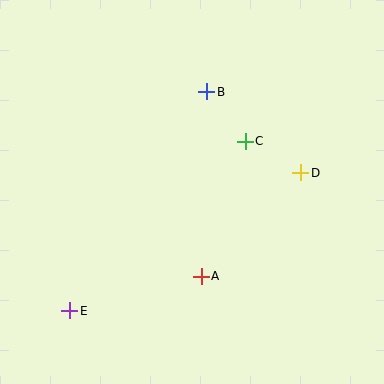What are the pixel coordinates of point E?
Point E is at (70, 311).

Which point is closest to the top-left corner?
Point B is closest to the top-left corner.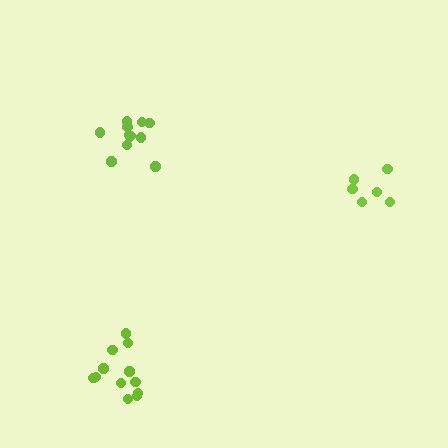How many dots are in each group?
Group 1: 6 dots, Group 2: 12 dots, Group 3: 12 dots (30 total).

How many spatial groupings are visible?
There are 3 spatial groupings.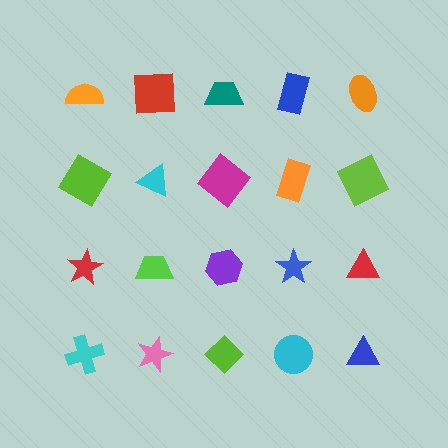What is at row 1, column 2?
A red square.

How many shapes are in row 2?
5 shapes.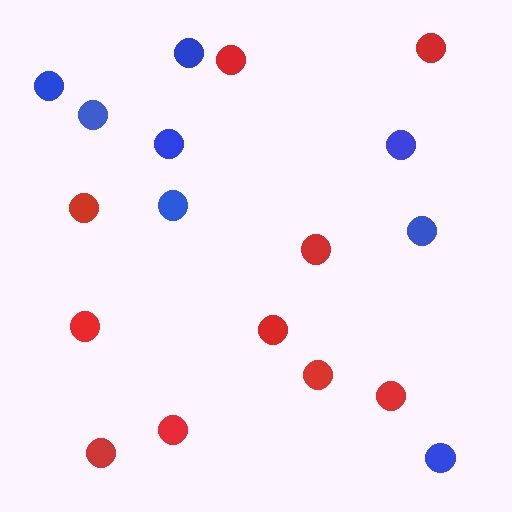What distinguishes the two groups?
There are 2 groups: one group of red circles (10) and one group of blue circles (8).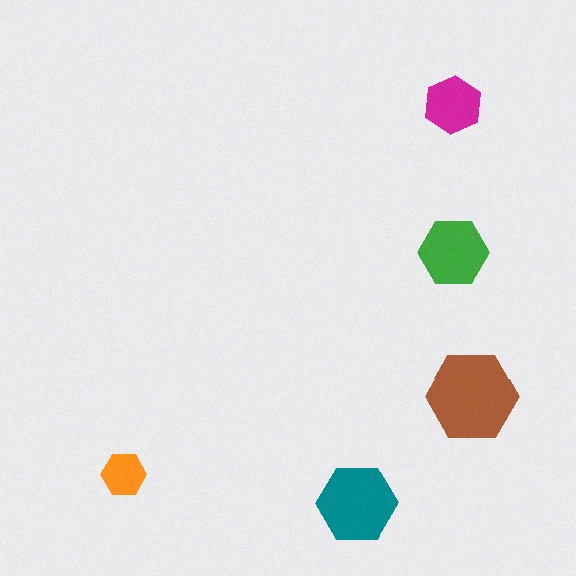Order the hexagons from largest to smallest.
the brown one, the teal one, the green one, the magenta one, the orange one.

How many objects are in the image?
There are 5 objects in the image.